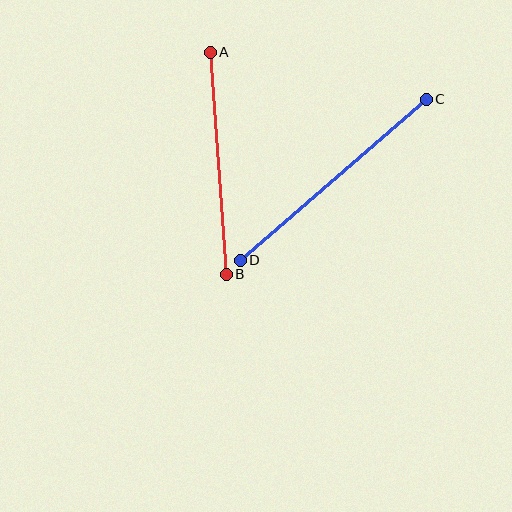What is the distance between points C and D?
The distance is approximately 246 pixels.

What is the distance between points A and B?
The distance is approximately 223 pixels.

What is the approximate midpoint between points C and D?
The midpoint is at approximately (333, 180) pixels.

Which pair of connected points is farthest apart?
Points C and D are farthest apart.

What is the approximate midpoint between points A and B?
The midpoint is at approximately (218, 164) pixels.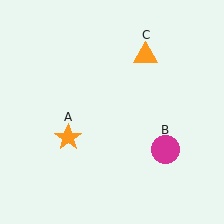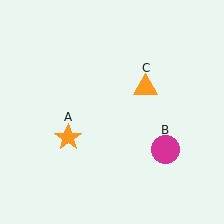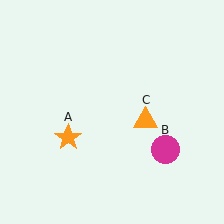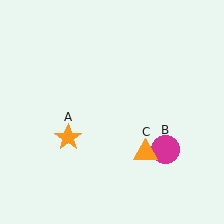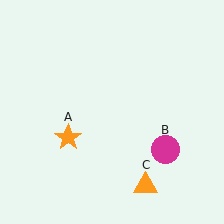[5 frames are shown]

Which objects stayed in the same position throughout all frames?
Orange star (object A) and magenta circle (object B) remained stationary.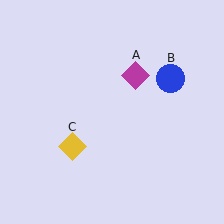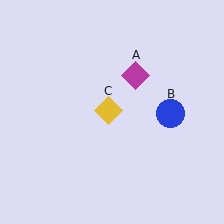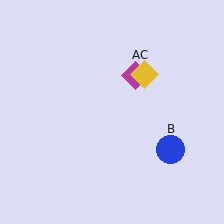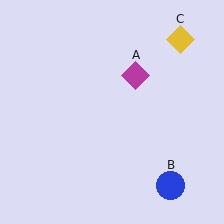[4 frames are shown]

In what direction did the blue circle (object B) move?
The blue circle (object B) moved down.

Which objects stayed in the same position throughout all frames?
Magenta diamond (object A) remained stationary.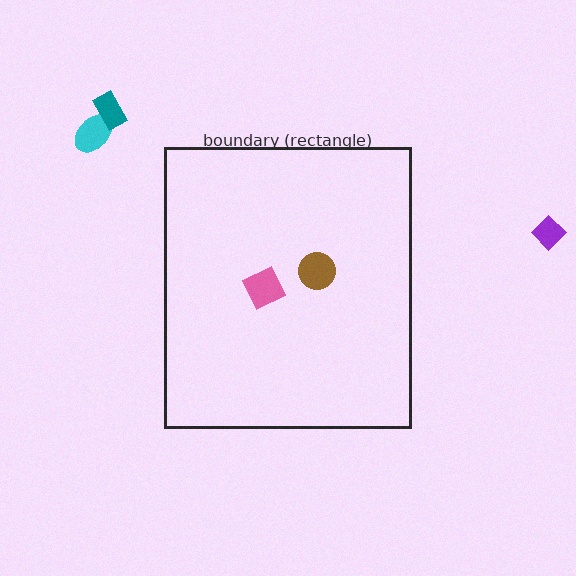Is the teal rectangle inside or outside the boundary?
Outside.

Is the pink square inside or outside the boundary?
Inside.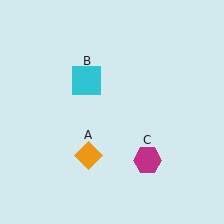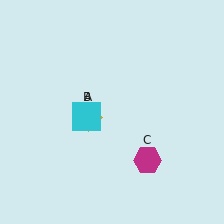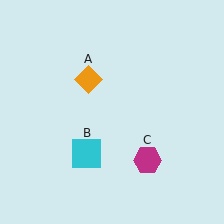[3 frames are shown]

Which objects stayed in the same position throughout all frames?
Magenta hexagon (object C) remained stationary.